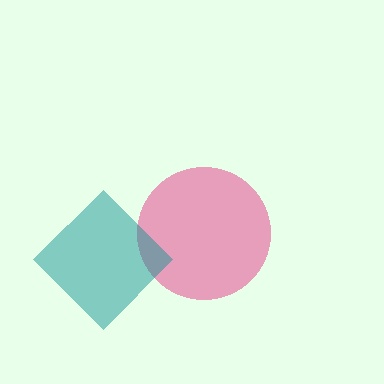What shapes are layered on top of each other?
The layered shapes are: a pink circle, a teal diamond.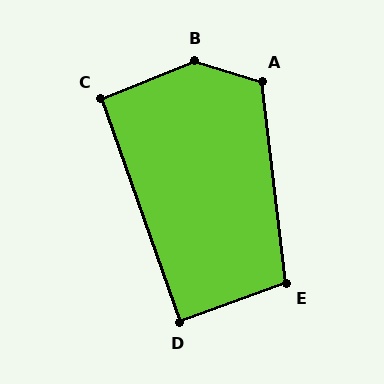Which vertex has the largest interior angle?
B, at approximately 142 degrees.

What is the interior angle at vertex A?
Approximately 114 degrees (obtuse).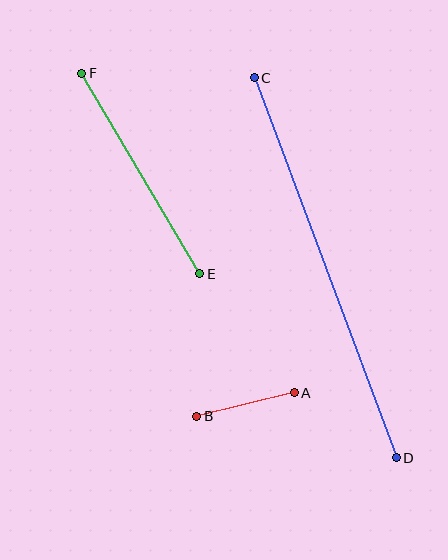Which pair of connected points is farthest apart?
Points C and D are farthest apart.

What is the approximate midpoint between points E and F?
The midpoint is at approximately (141, 173) pixels.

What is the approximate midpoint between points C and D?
The midpoint is at approximately (325, 268) pixels.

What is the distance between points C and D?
The distance is approximately 406 pixels.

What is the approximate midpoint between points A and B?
The midpoint is at approximately (245, 404) pixels.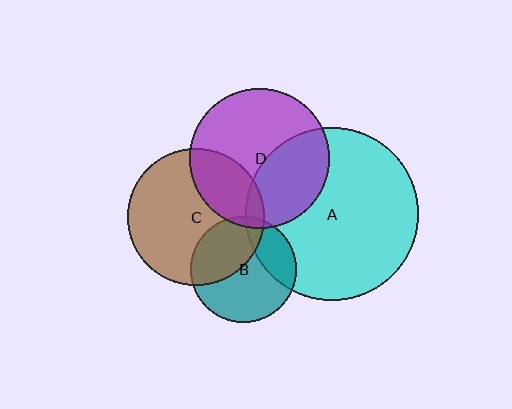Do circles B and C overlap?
Yes.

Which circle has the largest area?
Circle A (cyan).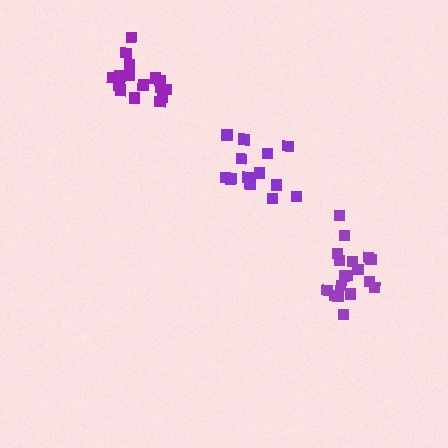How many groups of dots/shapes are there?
There are 3 groups.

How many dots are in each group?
Group 1: 14 dots, Group 2: 18 dots, Group 3: 18 dots (50 total).